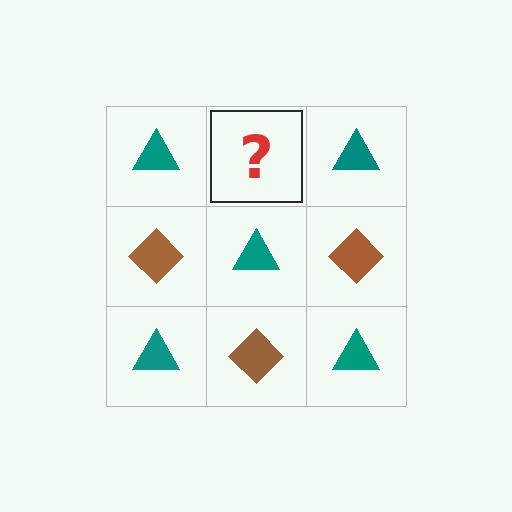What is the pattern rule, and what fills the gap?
The rule is that it alternates teal triangle and brown diamond in a checkerboard pattern. The gap should be filled with a brown diamond.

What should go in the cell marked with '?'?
The missing cell should contain a brown diamond.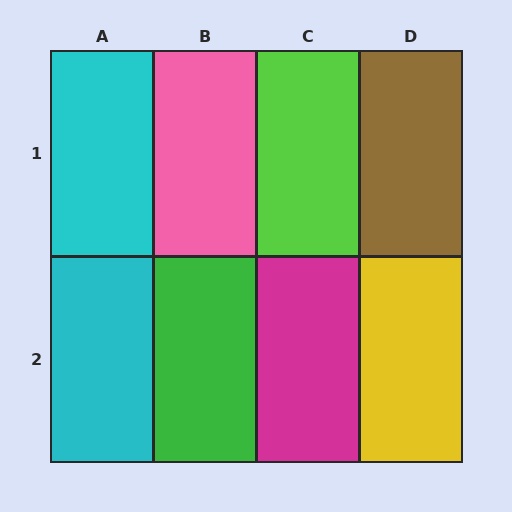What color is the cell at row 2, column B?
Green.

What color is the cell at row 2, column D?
Yellow.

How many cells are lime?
1 cell is lime.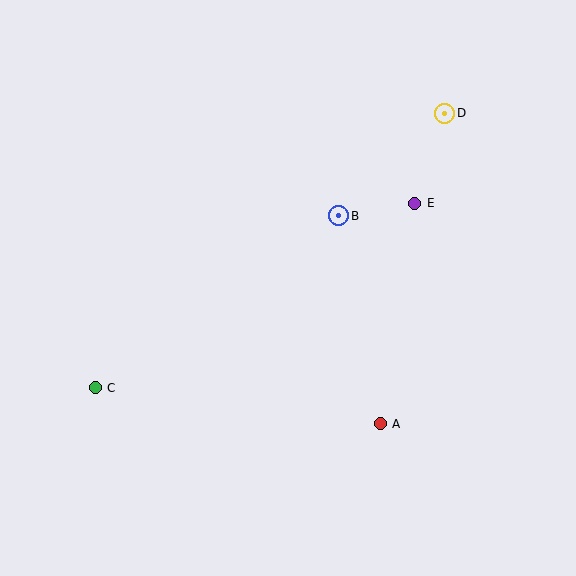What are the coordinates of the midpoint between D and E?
The midpoint between D and E is at (430, 158).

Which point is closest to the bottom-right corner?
Point A is closest to the bottom-right corner.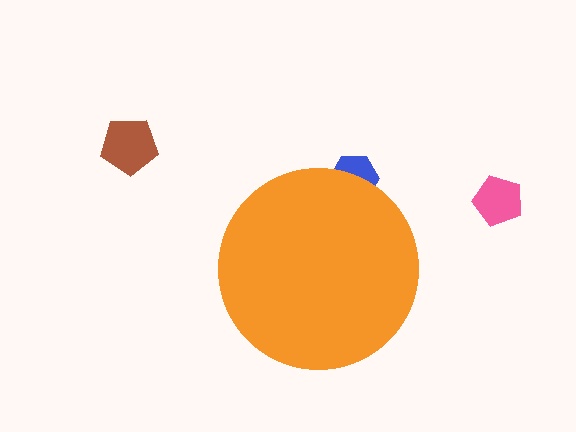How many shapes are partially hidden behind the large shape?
1 shape is partially hidden.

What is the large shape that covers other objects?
An orange circle.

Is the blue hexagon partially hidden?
Yes, the blue hexagon is partially hidden behind the orange circle.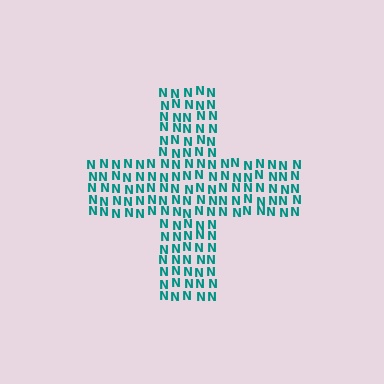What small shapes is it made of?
It is made of small letter N's.